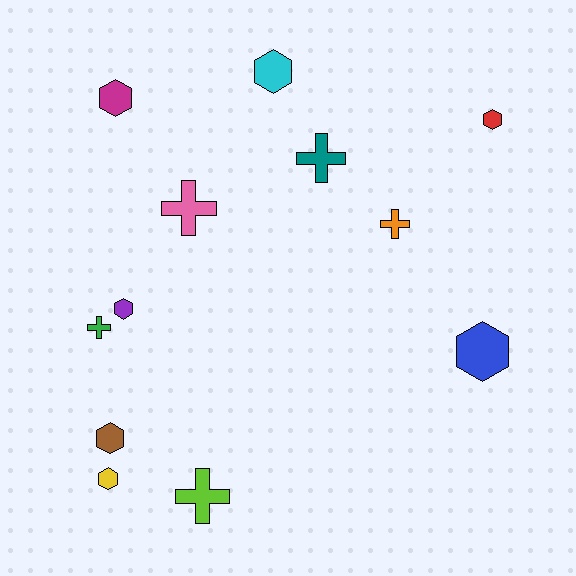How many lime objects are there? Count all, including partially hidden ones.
There is 1 lime object.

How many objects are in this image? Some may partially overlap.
There are 12 objects.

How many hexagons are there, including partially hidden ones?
There are 7 hexagons.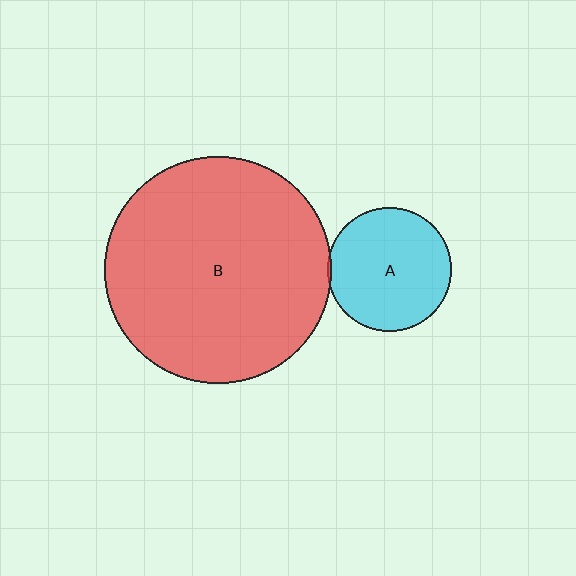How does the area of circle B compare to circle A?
Approximately 3.3 times.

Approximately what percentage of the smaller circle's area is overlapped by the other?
Approximately 5%.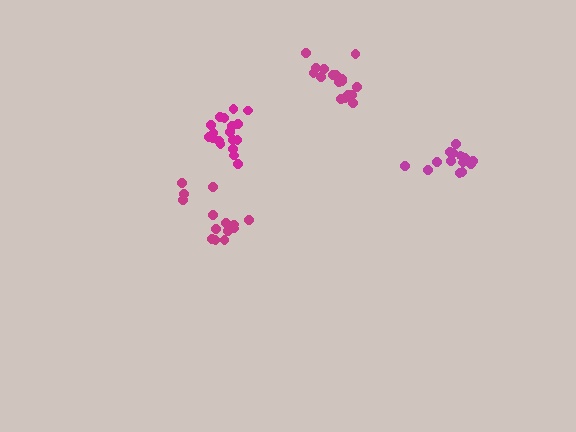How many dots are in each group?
Group 1: 15 dots, Group 2: 17 dots, Group 3: 18 dots, Group 4: 14 dots (64 total).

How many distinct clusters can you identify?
There are 4 distinct clusters.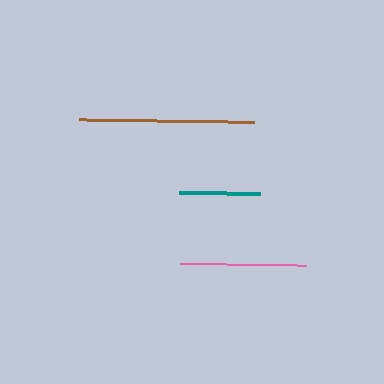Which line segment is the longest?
The brown line is the longest at approximately 175 pixels.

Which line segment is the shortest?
The teal line is the shortest at approximately 80 pixels.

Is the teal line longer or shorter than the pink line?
The pink line is longer than the teal line.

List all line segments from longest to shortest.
From longest to shortest: brown, pink, teal.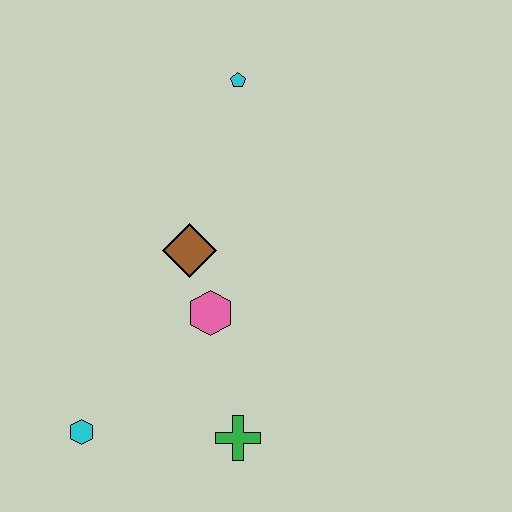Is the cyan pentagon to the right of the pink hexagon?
Yes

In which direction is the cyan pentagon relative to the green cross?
The cyan pentagon is above the green cross.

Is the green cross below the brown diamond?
Yes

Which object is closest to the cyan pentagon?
The brown diamond is closest to the cyan pentagon.